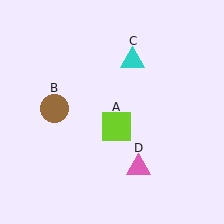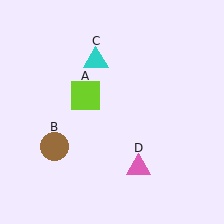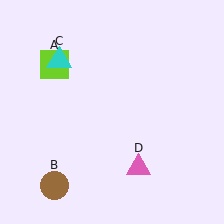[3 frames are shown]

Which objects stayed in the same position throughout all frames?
Pink triangle (object D) remained stationary.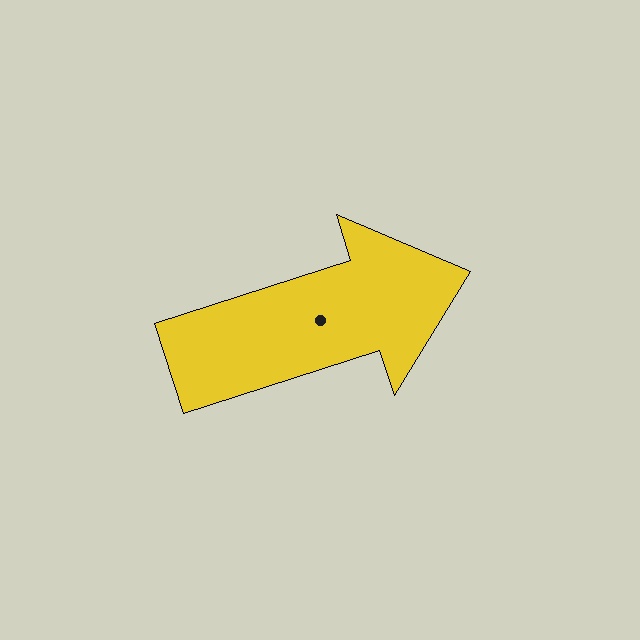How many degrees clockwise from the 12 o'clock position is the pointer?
Approximately 72 degrees.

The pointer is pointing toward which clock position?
Roughly 2 o'clock.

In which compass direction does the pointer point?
East.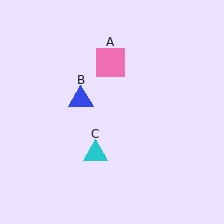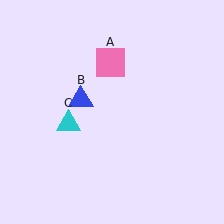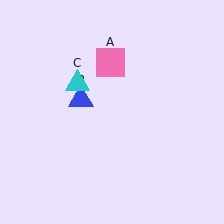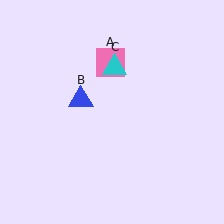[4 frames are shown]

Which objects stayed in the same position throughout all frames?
Pink square (object A) and blue triangle (object B) remained stationary.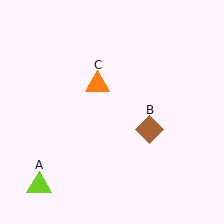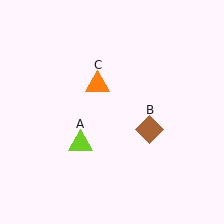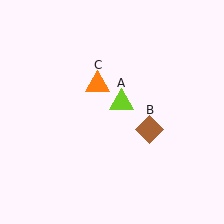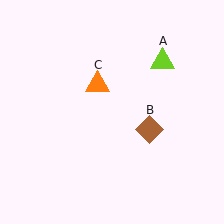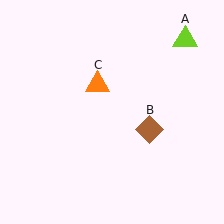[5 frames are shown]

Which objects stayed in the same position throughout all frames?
Brown diamond (object B) and orange triangle (object C) remained stationary.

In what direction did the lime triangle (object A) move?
The lime triangle (object A) moved up and to the right.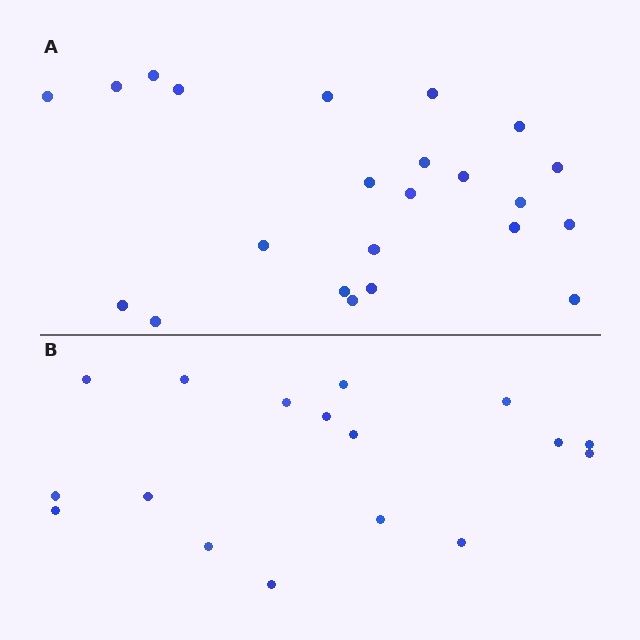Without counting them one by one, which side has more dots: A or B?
Region A (the top region) has more dots.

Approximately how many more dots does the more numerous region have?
Region A has about 6 more dots than region B.